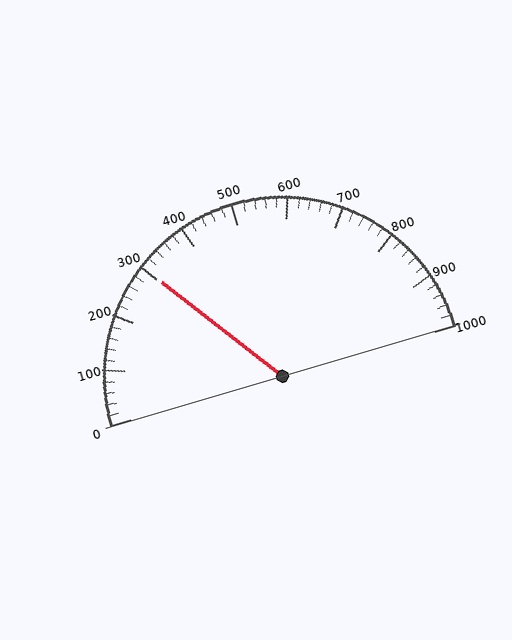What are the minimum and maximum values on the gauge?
The gauge ranges from 0 to 1000.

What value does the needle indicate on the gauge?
The needle indicates approximately 300.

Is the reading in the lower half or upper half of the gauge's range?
The reading is in the lower half of the range (0 to 1000).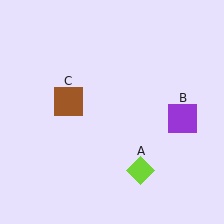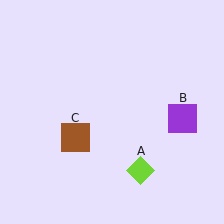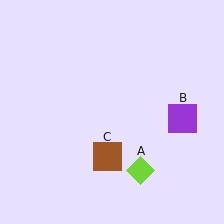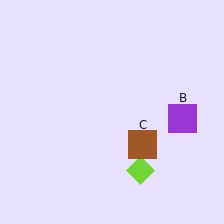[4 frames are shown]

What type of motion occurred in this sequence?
The brown square (object C) rotated counterclockwise around the center of the scene.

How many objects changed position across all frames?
1 object changed position: brown square (object C).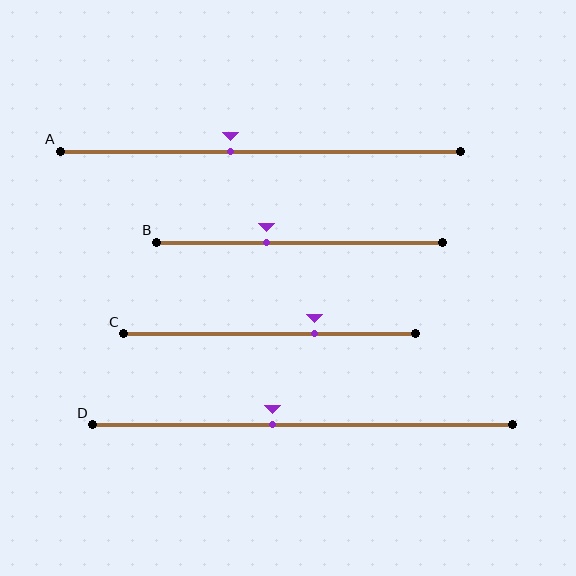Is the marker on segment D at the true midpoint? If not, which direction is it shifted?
No, the marker on segment D is shifted to the left by about 7% of the segment length.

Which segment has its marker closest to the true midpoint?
Segment D has its marker closest to the true midpoint.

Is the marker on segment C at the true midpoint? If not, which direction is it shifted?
No, the marker on segment C is shifted to the right by about 15% of the segment length.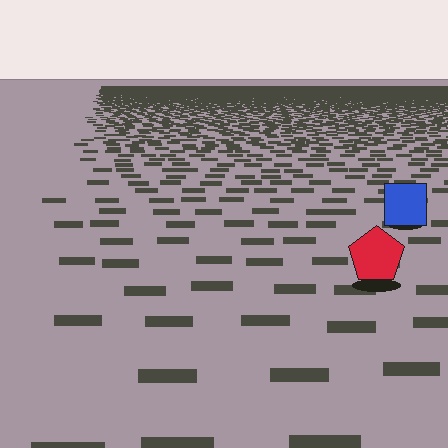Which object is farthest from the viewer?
The blue square is farthest from the viewer. It appears smaller and the ground texture around it is denser.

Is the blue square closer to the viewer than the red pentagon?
No. The red pentagon is closer — you can tell from the texture gradient: the ground texture is coarser near it.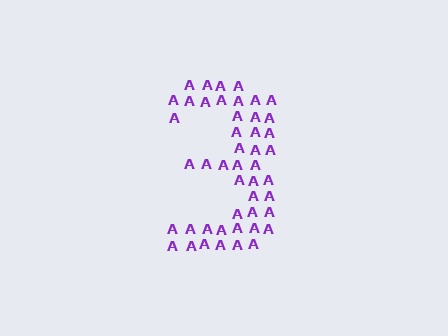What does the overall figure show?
The overall figure shows the digit 3.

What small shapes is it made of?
It is made of small letter A's.